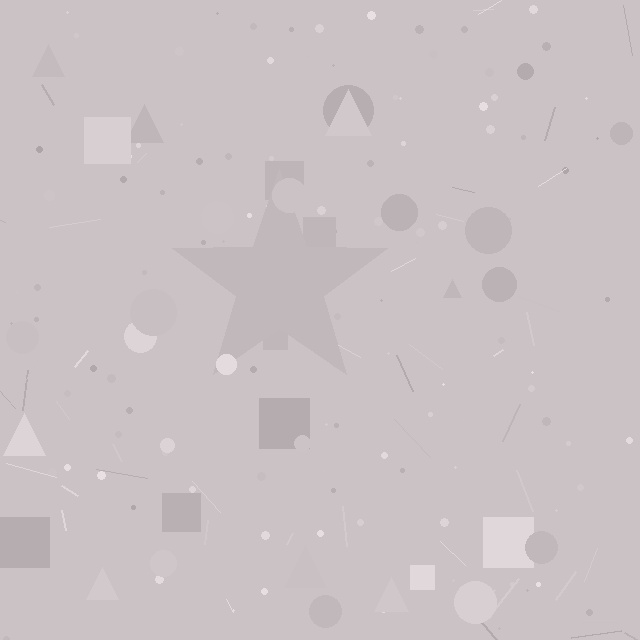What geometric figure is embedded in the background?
A star is embedded in the background.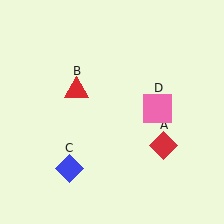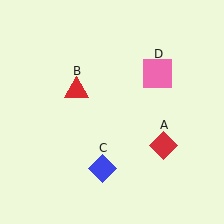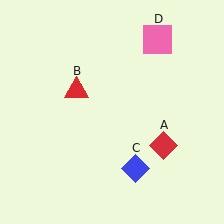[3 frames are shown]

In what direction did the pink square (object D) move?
The pink square (object D) moved up.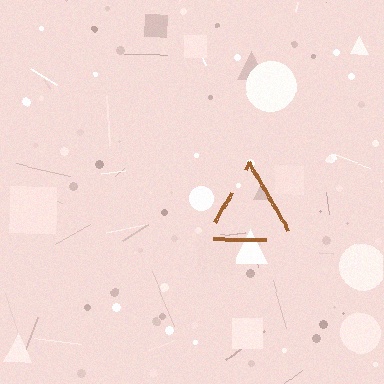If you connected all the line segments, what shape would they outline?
They would outline a triangle.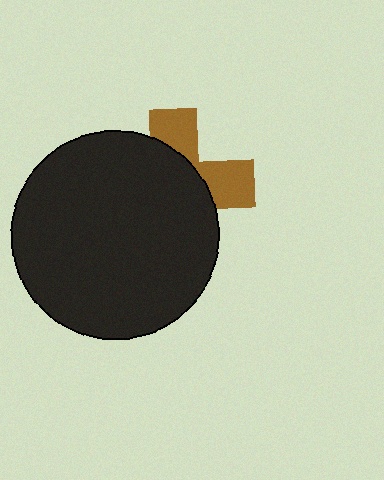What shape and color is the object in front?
The object in front is a black circle.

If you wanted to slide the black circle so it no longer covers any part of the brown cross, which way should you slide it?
Slide it left — that is the most direct way to separate the two shapes.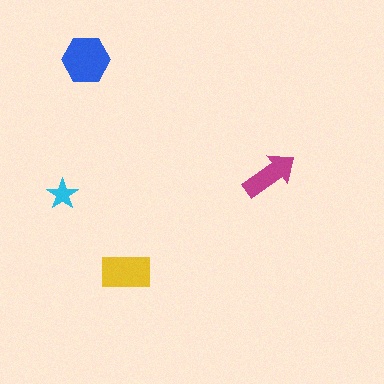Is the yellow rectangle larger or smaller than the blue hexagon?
Smaller.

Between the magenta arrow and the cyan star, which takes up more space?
The magenta arrow.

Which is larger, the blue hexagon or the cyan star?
The blue hexagon.